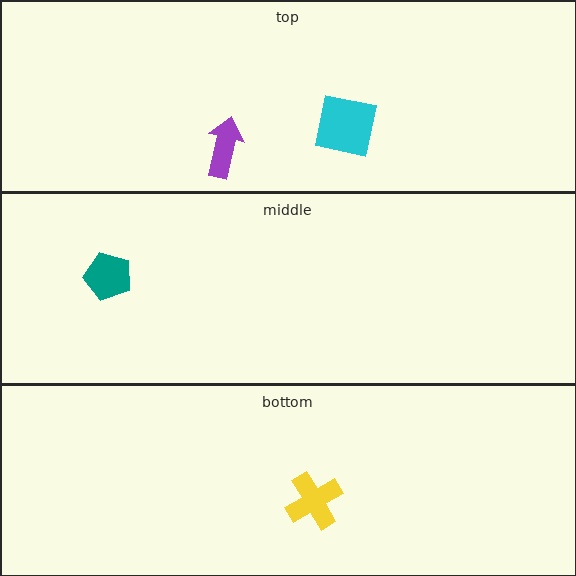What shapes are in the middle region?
The teal pentagon.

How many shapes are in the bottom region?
1.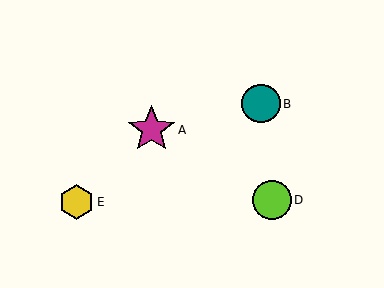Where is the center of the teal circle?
The center of the teal circle is at (261, 104).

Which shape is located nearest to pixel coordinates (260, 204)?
The lime circle (labeled D) at (272, 200) is nearest to that location.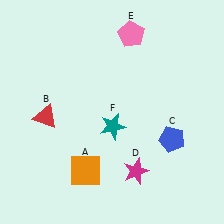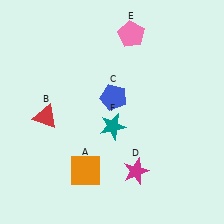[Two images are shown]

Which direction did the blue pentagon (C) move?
The blue pentagon (C) moved left.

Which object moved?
The blue pentagon (C) moved left.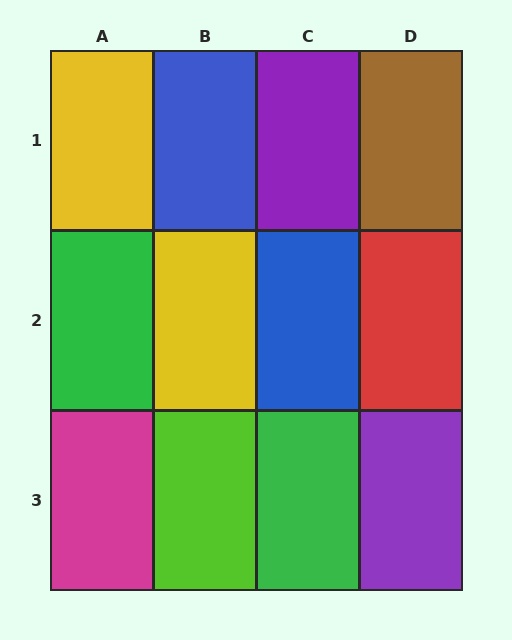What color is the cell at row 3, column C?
Green.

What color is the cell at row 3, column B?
Lime.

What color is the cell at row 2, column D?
Red.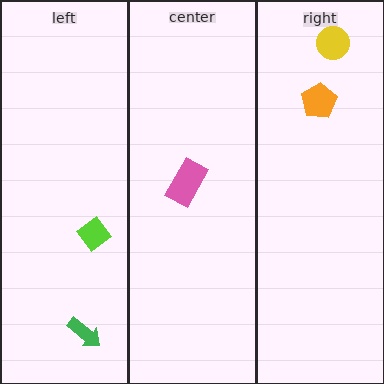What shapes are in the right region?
The orange pentagon, the yellow circle.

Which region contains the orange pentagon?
The right region.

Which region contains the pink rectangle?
The center region.